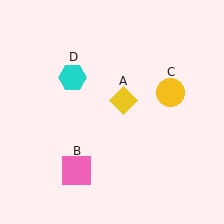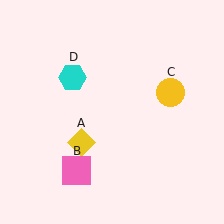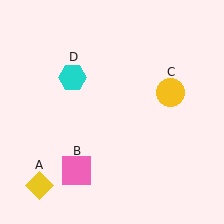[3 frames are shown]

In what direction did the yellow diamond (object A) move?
The yellow diamond (object A) moved down and to the left.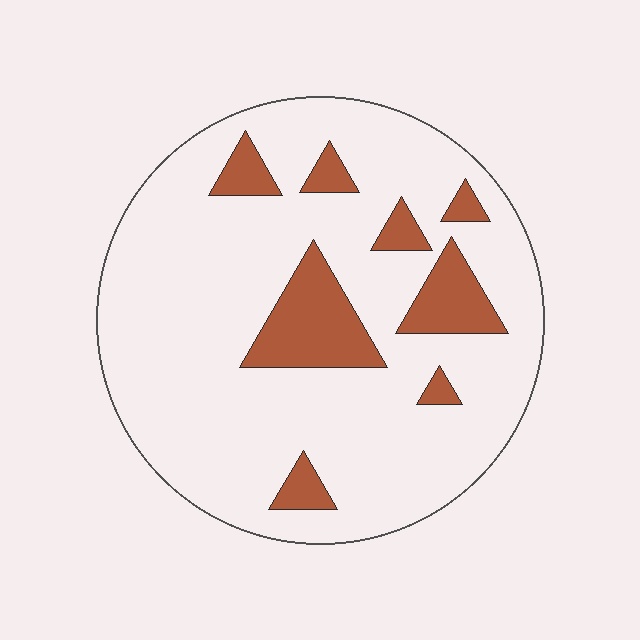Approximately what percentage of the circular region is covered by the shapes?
Approximately 15%.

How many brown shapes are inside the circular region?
8.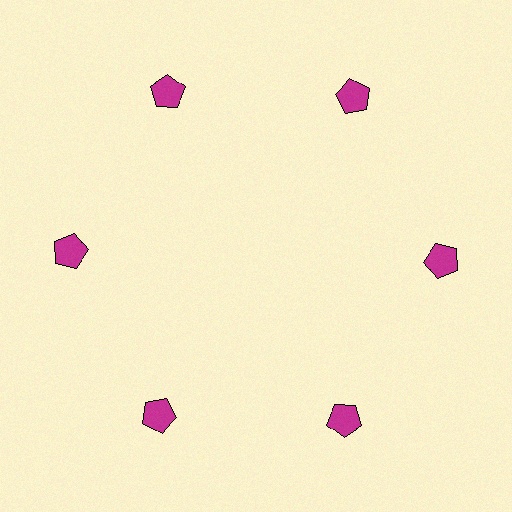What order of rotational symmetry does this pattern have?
This pattern has 6-fold rotational symmetry.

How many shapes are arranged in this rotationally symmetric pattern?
There are 6 shapes, arranged in 6 groups of 1.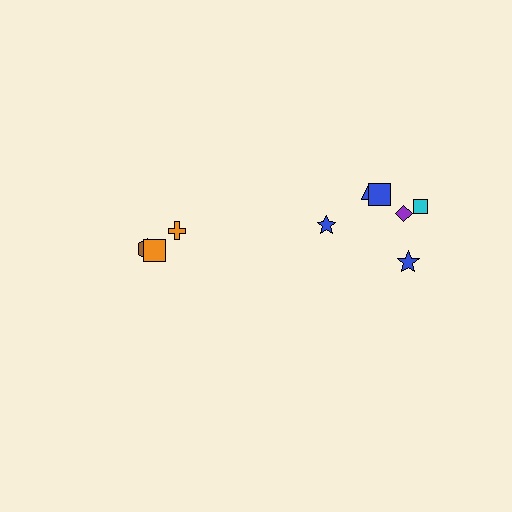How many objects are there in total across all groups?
There are 9 objects.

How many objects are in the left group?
There are 3 objects.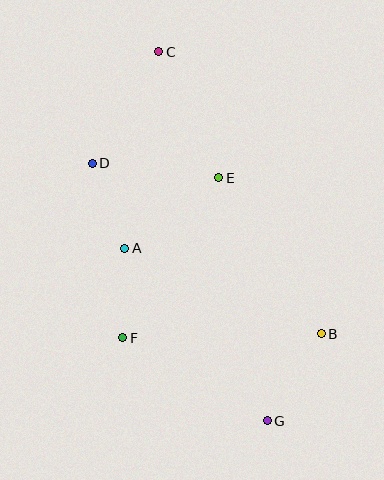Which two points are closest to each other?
Points A and F are closest to each other.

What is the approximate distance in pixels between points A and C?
The distance between A and C is approximately 199 pixels.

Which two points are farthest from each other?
Points C and G are farthest from each other.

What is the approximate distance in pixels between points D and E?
The distance between D and E is approximately 127 pixels.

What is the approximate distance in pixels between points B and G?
The distance between B and G is approximately 103 pixels.